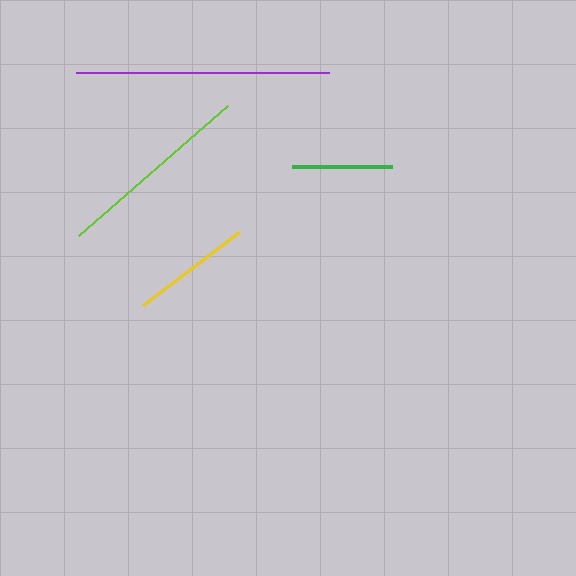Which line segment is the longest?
The purple line is the longest at approximately 253 pixels.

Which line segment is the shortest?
The green line is the shortest at approximately 100 pixels.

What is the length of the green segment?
The green segment is approximately 100 pixels long.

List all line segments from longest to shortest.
From longest to shortest: purple, lime, yellow, green.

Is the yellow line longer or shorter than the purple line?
The purple line is longer than the yellow line.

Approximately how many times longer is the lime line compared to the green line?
The lime line is approximately 2.0 times the length of the green line.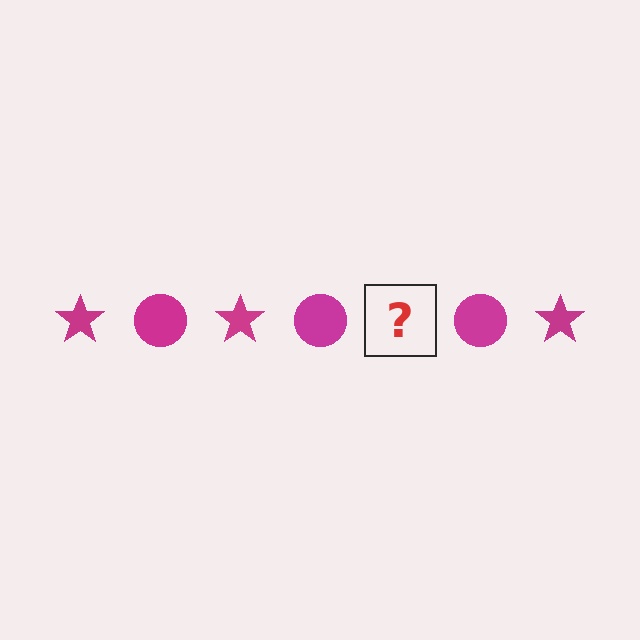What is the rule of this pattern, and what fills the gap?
The rule is that the pattern cycles through star, circle shapes in magenta. The gap should be filled with a magenta star.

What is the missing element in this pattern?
The missing element is a magenta star.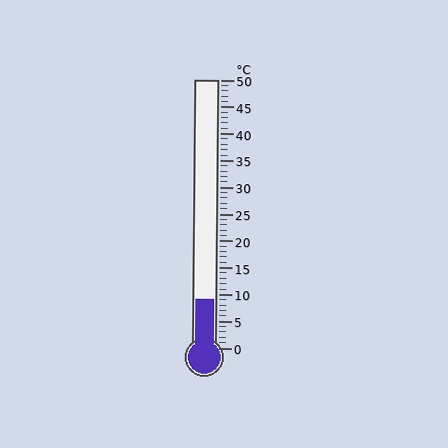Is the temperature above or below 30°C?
The temperature is below 30°C.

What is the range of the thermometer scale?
The thermometer scale ranges from 0°C to 50°C.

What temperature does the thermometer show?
The thermometer shows approximately 9°C.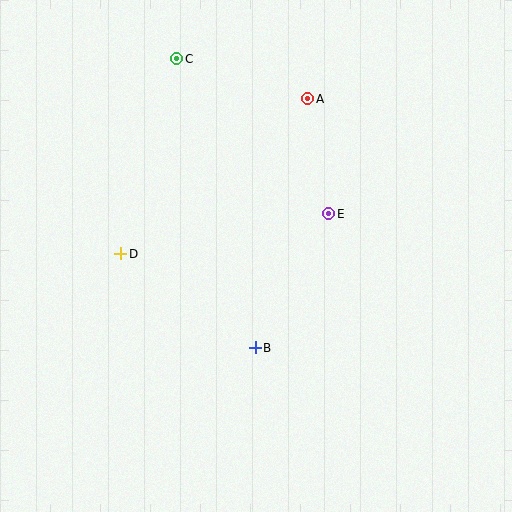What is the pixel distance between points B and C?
The distance between B and C is 300 pixels.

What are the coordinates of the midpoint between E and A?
The midpoint between E and A is at (318, 156).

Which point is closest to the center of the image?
Point E at (329, 214) is closest to the center.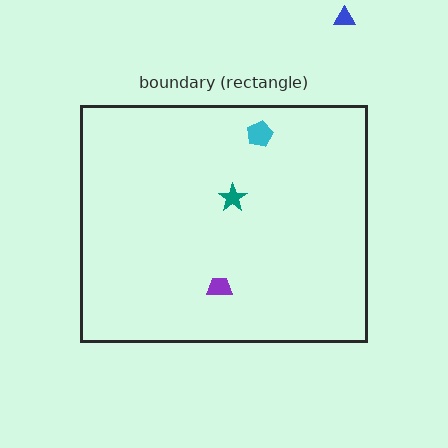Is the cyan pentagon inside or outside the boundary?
Inside.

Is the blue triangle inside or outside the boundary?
Outside.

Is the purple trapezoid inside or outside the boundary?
Inside.